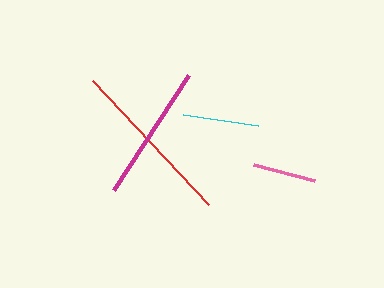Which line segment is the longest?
The red line is the longest at approximately 170 pixels.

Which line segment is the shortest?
The pink line is the shortest at approximately 63 pixels.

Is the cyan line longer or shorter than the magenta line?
The magenta line is longer than the cyan line.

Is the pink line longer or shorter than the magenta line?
The magenta line is longer than the pink line.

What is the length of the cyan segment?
The cyan segment is approximately 76 pixels long.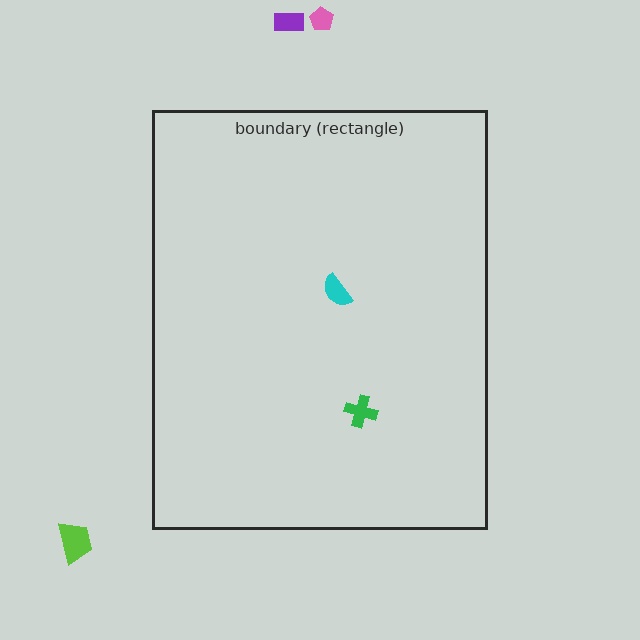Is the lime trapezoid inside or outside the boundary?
Outside.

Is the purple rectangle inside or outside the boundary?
Outside.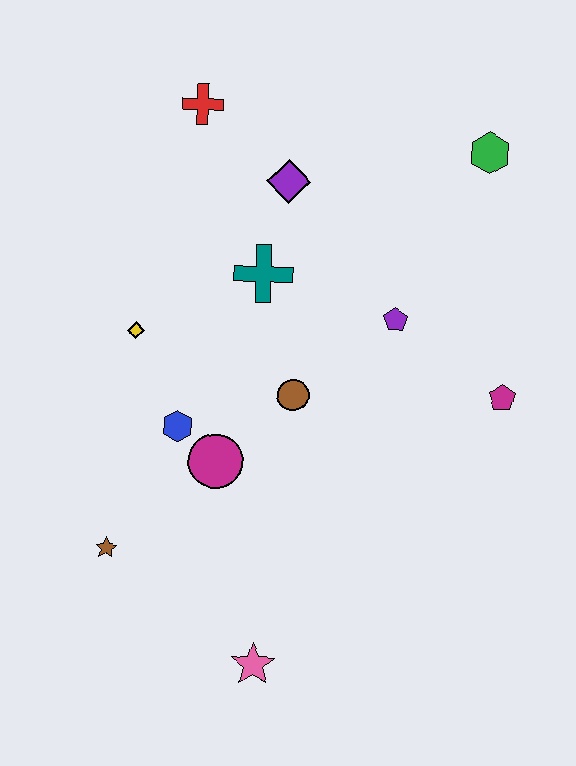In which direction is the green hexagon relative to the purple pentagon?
The green hexagon is above the purple pentagon.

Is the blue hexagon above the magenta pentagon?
No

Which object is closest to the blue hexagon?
The magenta circle is closest to the blue hexagon.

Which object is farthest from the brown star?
The green hexagon is farthest from the brown star.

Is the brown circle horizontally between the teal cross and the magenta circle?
No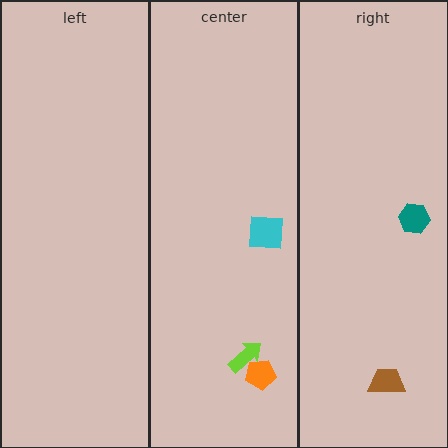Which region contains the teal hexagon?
The right region.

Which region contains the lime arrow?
The center region.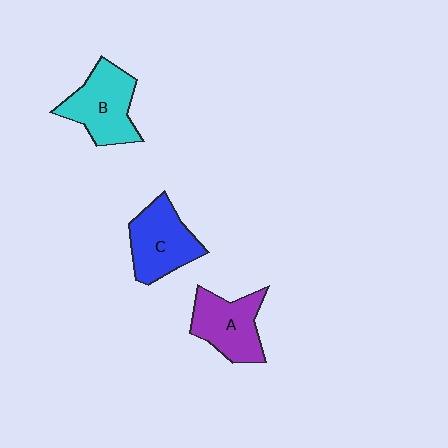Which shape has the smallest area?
Shape A (purple).